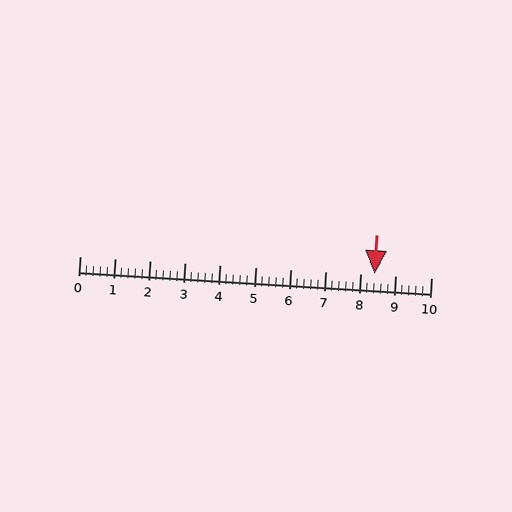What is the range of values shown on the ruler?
The ruler shows values from 0 to 10.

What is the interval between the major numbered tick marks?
The major tick marks are spaced 1 units apart.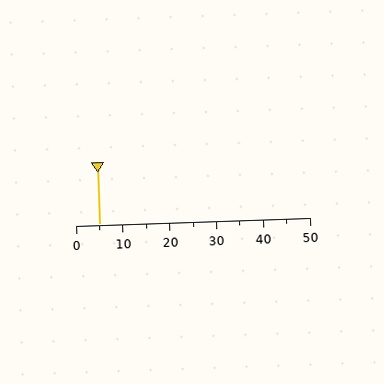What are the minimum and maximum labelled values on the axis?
The axis runs from 0 to 50.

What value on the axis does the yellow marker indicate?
The marker indicates approximately 5.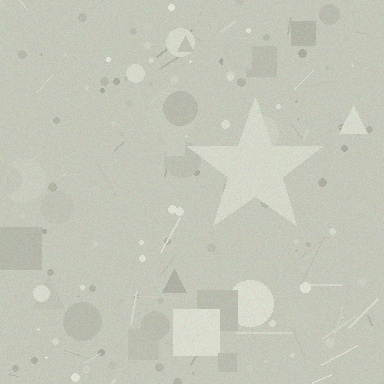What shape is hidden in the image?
A star is hidden in the image.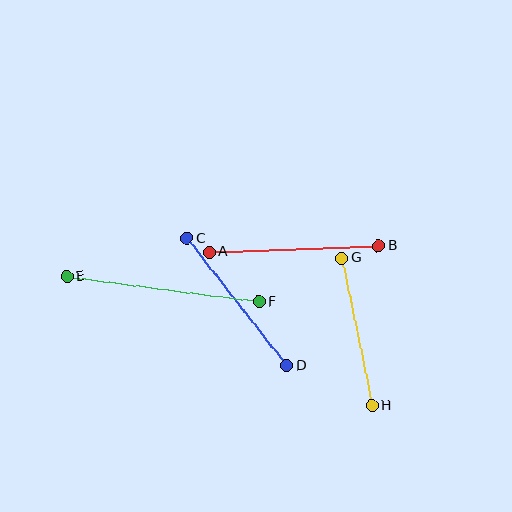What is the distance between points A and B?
The distance is approximately 169 pixels.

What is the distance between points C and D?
The distance is approximately 162 pixels.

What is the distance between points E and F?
The distance is approximately 194 pixels.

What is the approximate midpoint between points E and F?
The midpoint is at approximately (163, 289) pixels.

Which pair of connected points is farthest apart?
Points E and F are farthest apart.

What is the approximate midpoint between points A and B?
The midpoint is at approximately (294, 249) pixels.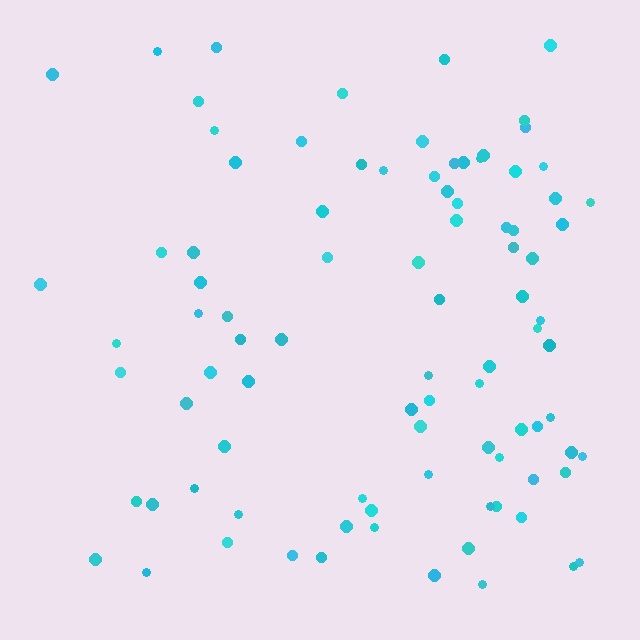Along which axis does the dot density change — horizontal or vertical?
Horizontal.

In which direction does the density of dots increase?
From left to right, with the right side densest.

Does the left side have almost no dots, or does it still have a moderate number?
Still a moderate number, just noticeably fewer than the right.